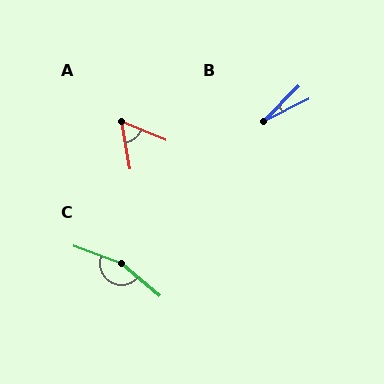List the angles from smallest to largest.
B (18°), A (58°), C (160°).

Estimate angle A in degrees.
Approximately 58 degrees.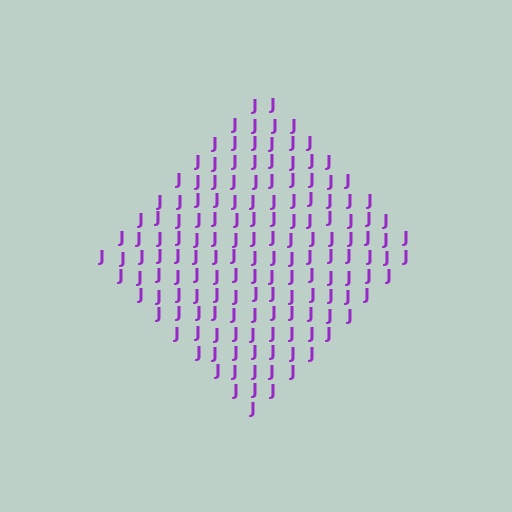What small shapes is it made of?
It is made of small letter J's.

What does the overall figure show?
The overall figure shows a diamond.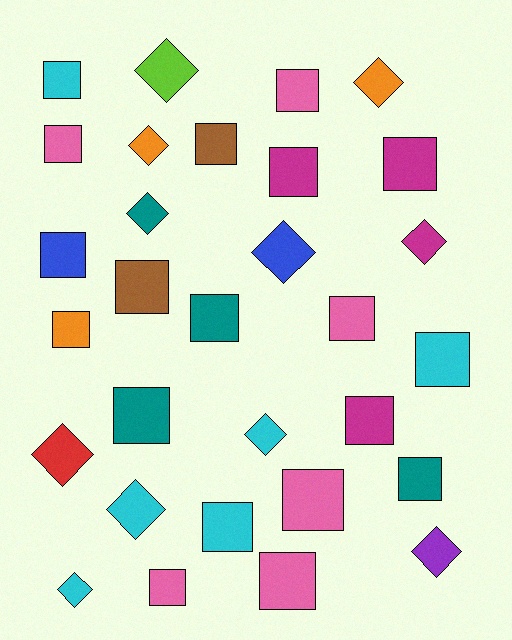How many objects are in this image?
There are 30 objects.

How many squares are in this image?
There are 19 squares.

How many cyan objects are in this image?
There are 6 cyan objects.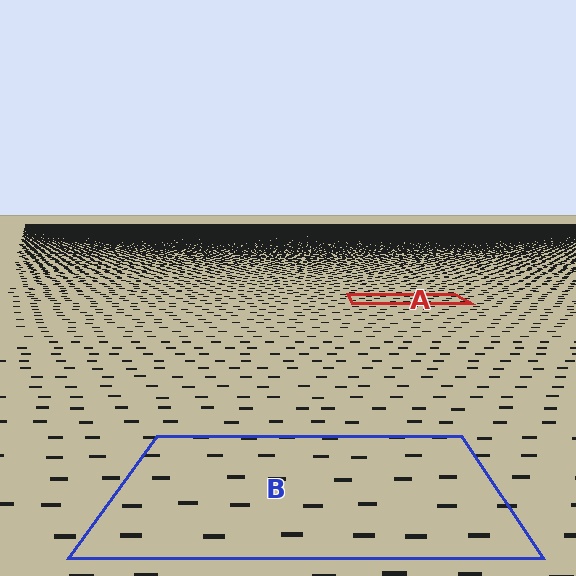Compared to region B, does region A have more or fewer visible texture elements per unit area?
Region A has more texture elements per unit area — they are packed more densely because it is farther away.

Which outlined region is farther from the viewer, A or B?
Region A is farther from the viewer — the texture elements inside it appear smaller and more densely packed.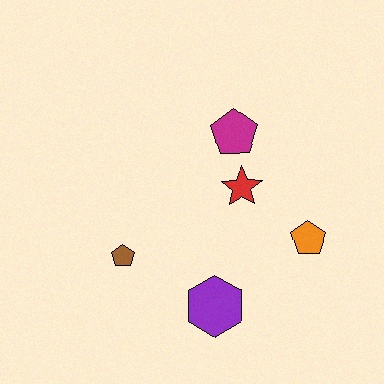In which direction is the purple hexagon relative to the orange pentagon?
The purple hexagon is to the left of the orange pentagon.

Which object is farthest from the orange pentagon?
The brown pentagon is farthest from the orange pentagon.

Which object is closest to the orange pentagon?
The red star is closest to the orange pentagon.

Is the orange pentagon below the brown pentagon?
No